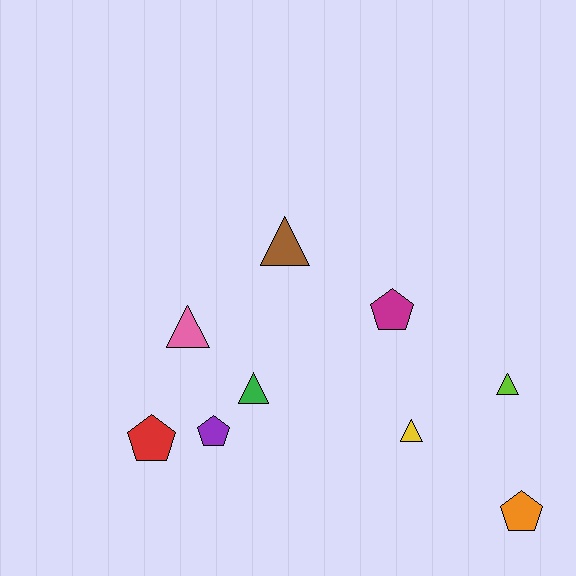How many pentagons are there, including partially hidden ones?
There are 4 pentagons.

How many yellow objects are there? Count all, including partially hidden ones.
There is 1 yellow object.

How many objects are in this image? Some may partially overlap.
There are 9 objects.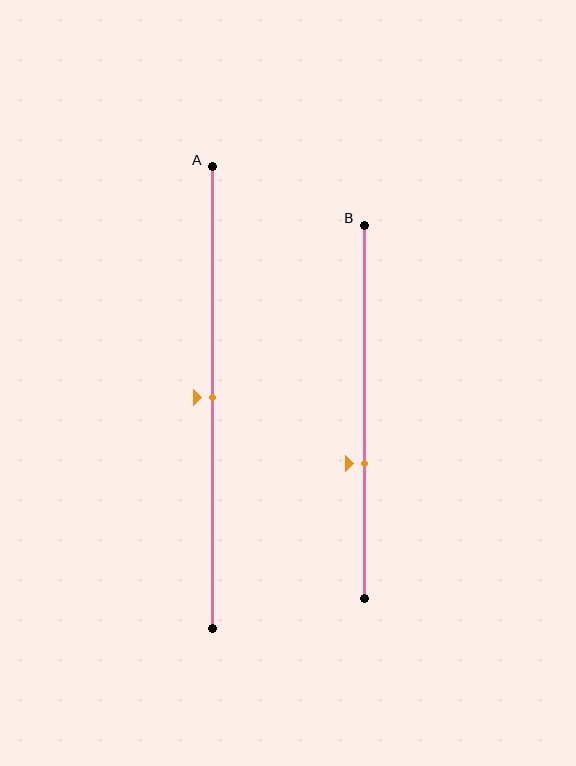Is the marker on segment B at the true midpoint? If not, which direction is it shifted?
No, the marker on segment B is shifted downward by about 14% of the segment length.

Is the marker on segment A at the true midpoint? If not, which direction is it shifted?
Yes, the marker on segment A is at the true midpoint.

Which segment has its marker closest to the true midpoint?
Segment A has its marker closest to the true midpoint.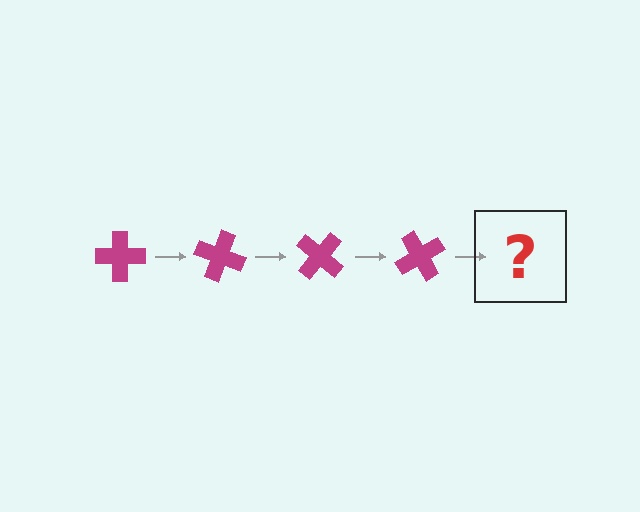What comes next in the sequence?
The next element should be a magenta cross rotated 80 degrees.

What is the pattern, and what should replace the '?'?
The pattern is that the cross rotates 20 degrees each step. The '?' should be a magenta cross rotated 80 degrees.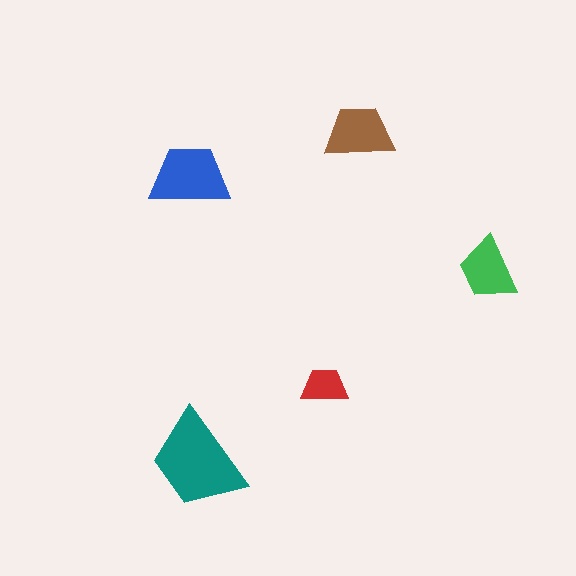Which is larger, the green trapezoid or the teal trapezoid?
The teal one.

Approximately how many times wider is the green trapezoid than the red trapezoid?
About 1.5 times wider.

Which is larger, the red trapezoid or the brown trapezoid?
The brown one.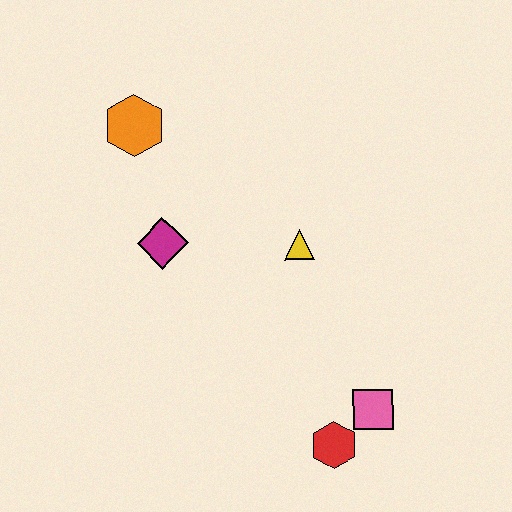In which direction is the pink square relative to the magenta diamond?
The pink square is to the right of the magenta diamond.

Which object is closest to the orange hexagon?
The magenta diamond is closest to the orange hexagon.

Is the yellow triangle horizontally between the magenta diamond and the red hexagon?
Yes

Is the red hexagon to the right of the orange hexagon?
Yes